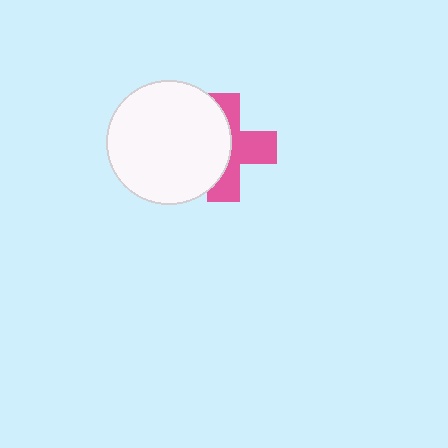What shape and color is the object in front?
The object in front is a white circle.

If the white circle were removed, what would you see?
You would see the complete pink cross.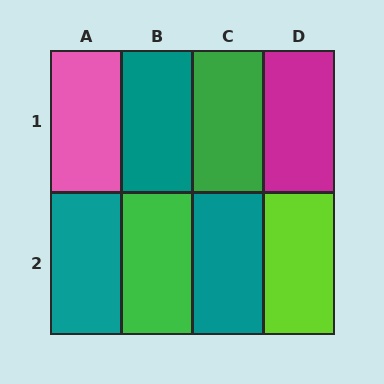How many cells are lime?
1 cell is lime.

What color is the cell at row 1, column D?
Magenta.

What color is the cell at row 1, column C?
Green.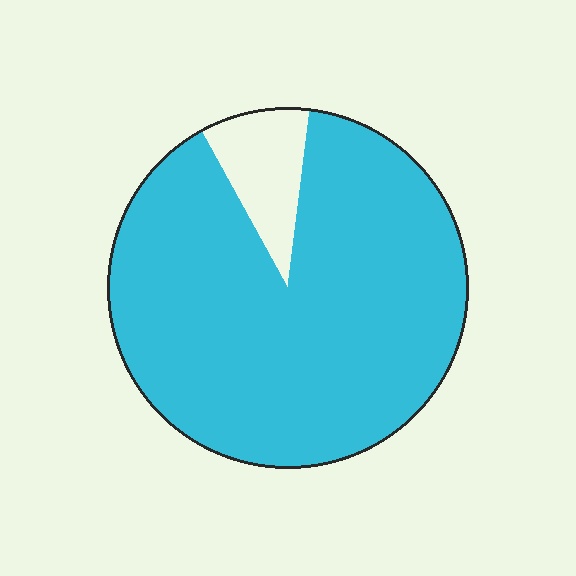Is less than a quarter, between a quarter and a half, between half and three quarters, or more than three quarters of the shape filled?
More than three quarters.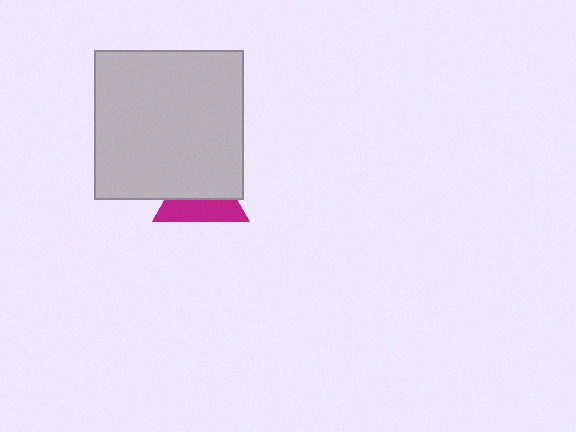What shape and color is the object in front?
The object in front is a light gray square.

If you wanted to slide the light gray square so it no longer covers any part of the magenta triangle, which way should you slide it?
Slide it up — that is the most direct way to separate the two shapes.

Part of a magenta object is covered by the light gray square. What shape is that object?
It is a triangle.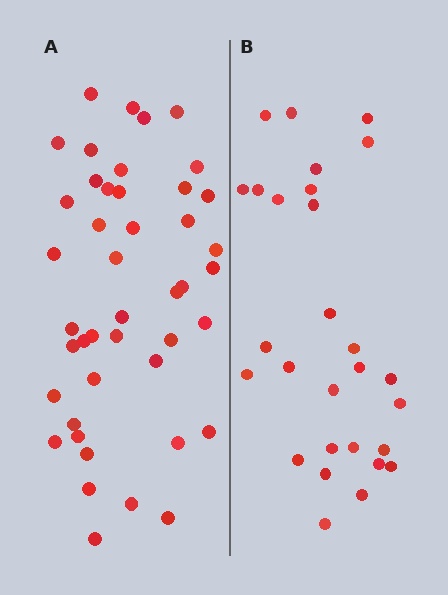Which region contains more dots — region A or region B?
Region A (the left region) has more dots.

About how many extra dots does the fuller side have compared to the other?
Region A has approximately 15 more dots than region B.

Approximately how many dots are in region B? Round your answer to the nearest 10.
About 30 dots. (The exact count is 28, which rounds to 30.)